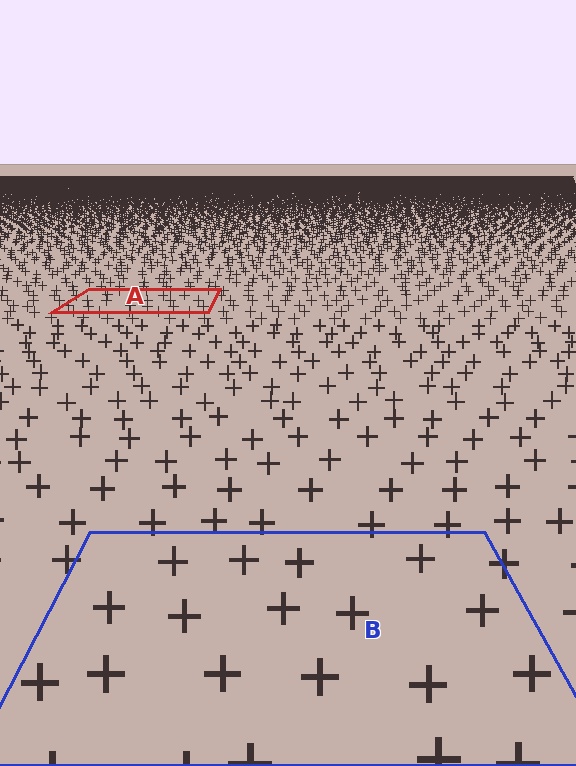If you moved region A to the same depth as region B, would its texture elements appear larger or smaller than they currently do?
They would appear larger. At a closer depth, the same texture elements are projected at a bigger on-screen size.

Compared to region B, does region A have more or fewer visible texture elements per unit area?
Region A has more texture elements per unit area — they are packed more densely because it is farther away.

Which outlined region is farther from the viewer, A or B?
Region A is farther from the viewer — the texture elements inside it appear smaller and more densely packed.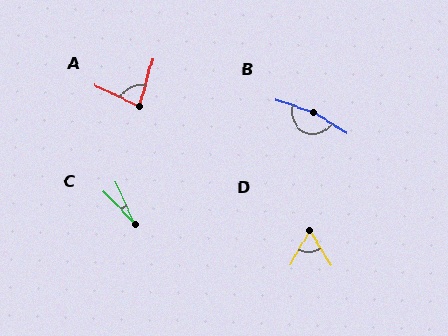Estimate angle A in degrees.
Approximately 80 degrees.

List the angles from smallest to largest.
C (19°), D (62°), A (80°), B (168°).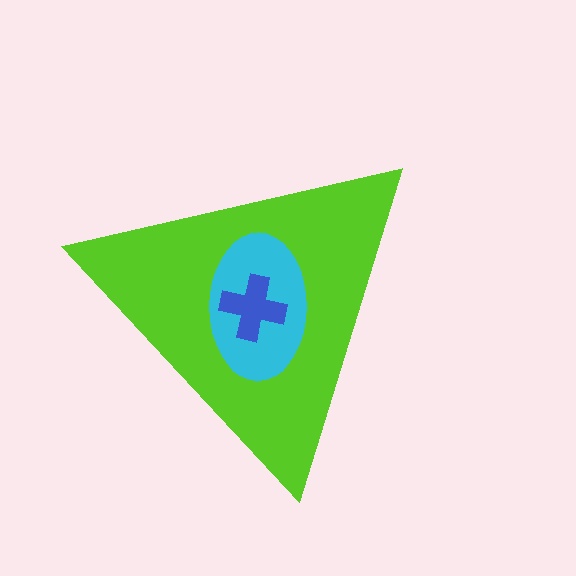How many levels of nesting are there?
3.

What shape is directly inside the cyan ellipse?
The blue cross.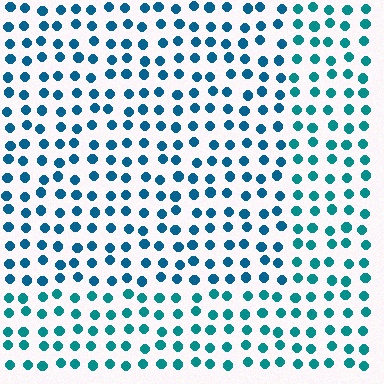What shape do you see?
I see a rectangle.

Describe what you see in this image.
The image is filled with small teal elements in a uniform arrangement. A rectangle-shaped region is visible where the elements are tinted to a slightly different hue, forming a subtle color boundary.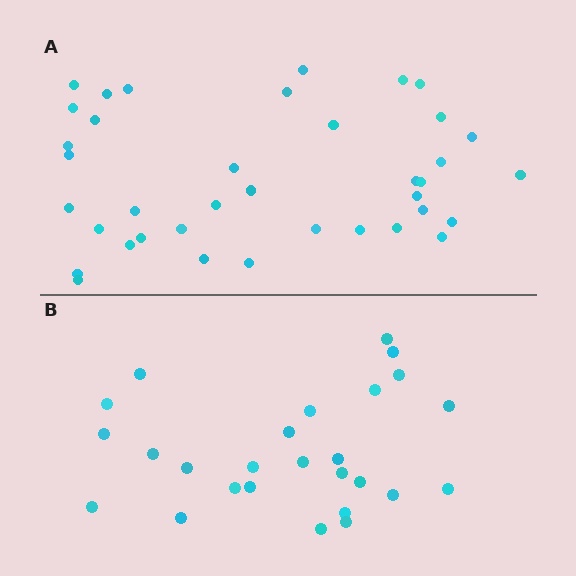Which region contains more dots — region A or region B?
Region A (the top region) has more dots.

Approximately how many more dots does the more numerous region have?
Region A has roughly 12 or so more dots than region B.